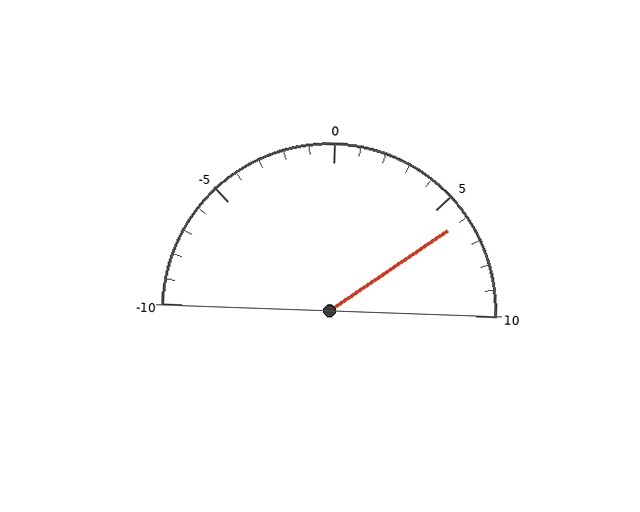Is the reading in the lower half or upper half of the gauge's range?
The reading is in the upper half of the range (-10 to 10).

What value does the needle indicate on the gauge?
The needle indicates approximately 6.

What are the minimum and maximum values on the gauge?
The gauge ranges from -10 to 10.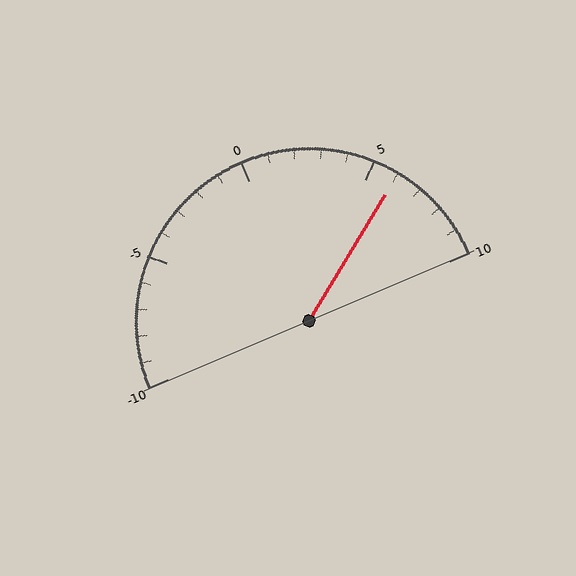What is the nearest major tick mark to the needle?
The nearest major tick mark is 5.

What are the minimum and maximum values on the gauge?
The gauge ranges from -10 to 10.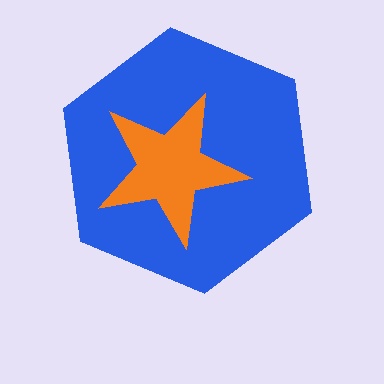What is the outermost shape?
The blue hexagon.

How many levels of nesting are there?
2.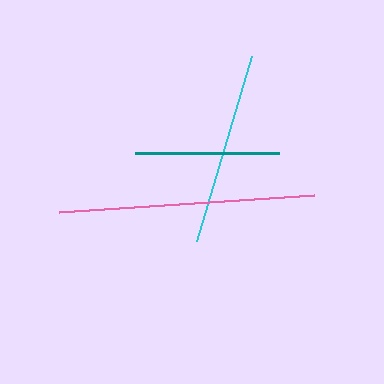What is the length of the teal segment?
The teal segment is approximately 144 pixels long.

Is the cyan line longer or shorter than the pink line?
The pink line is longer than the cyan line.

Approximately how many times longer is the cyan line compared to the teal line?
The cyan line is approximately 1.3 times the length of the teal line.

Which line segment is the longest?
The pink line is the longest at approximately 256 pixels.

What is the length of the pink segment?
The pink segment is approximately 256 pixels long.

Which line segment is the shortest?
The teal line is the shortest at approximately 144 pixels.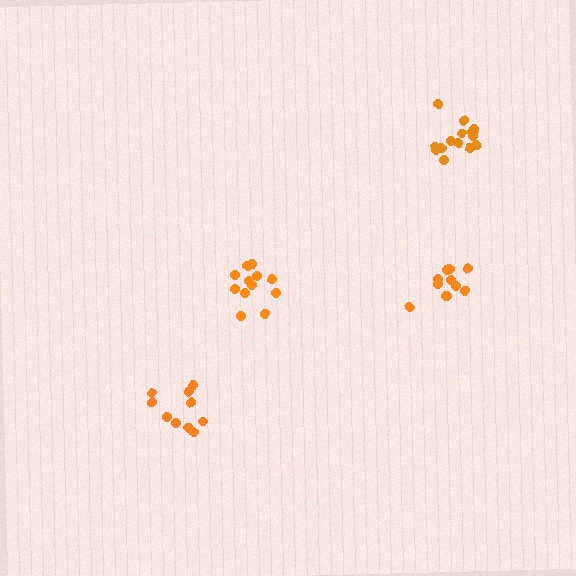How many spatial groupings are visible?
There are 4 spatial groupings.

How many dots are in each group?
Group 1: 12 dots, Group 2: 11 dots, Group 3: 15 dots, Group 4: 10 dots (48 total).